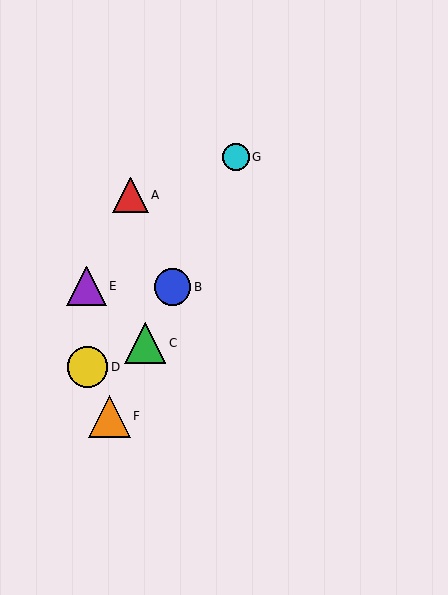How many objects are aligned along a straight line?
4 objects (B, C, F, G) are aligned along a straight line.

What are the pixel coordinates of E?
Object E is at (87, 286).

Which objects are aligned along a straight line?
Objects B, C, F, G are aligned along a straight line.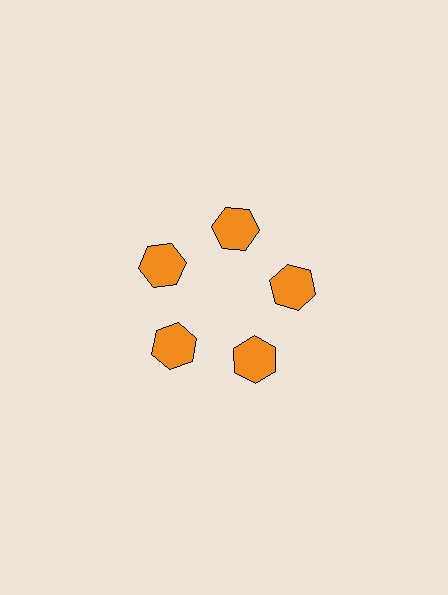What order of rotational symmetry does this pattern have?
This pattern has 5-fold rotational symmetry.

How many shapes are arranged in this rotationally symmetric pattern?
There are 5 shapes, arranged in 5 groups of 1.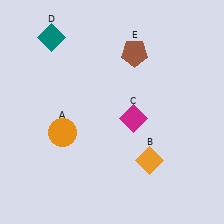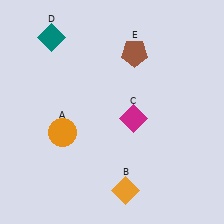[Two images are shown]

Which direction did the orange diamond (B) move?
The orange diamond (B) moved down.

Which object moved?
The orange diamond (B) moved down.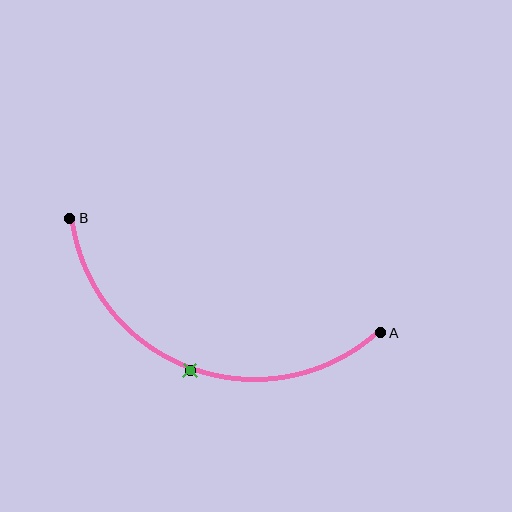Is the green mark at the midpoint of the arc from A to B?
Yes. The green mark lies on the arc at equal arc-length from both A and B — it is the arc midpoint.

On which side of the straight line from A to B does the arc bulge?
The arc bulges below the straight line connecting A and B.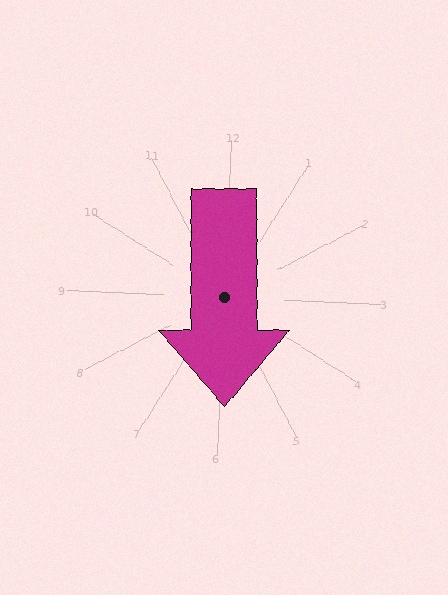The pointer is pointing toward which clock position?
Roughly 6 o'clock.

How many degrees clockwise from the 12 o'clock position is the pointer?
Approximately 177 degrees.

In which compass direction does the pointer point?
South.